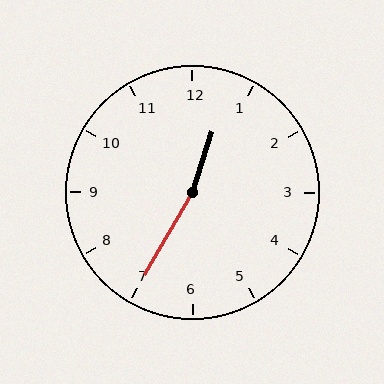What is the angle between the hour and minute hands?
Approximately 168 degrees.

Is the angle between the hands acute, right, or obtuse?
It is obtuse.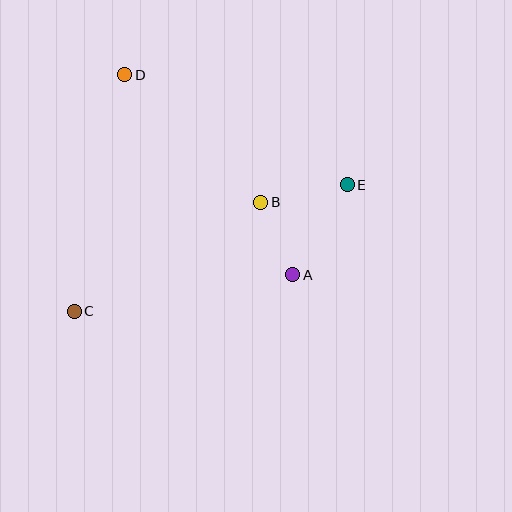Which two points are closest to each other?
Points A and B are closest to each other.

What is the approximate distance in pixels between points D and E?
The distance between D and E is approximately 248 pixels.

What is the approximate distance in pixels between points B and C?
The distance between B and C is approximately 216 pixels.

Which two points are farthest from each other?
Points C and E are farthest from each other.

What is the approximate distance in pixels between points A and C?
The distance between A and C is approximately 221 pixels.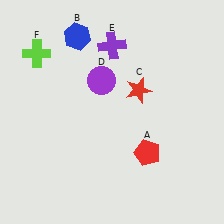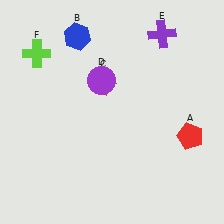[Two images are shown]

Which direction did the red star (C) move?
The red star (C) moved left.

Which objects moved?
The objects that moved are: the red pentagon (A), the red star (C), the purple cross (E).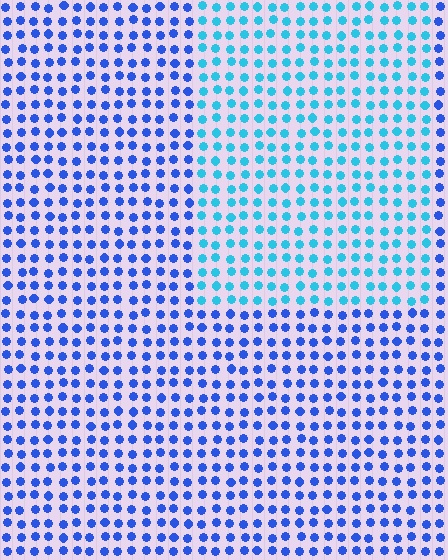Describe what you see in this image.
The image is filled with small blue elements in a uniform arrangement. A rectangle-shaped region is visible where the elements are tinted to a slightly different hue, forming a subtle color boundary.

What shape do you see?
I see a rectangle.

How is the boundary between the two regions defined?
The boundary is defined purely by a slight shift in hue (about 36 degrees). Spacing, size, and orientation are identical on both sides.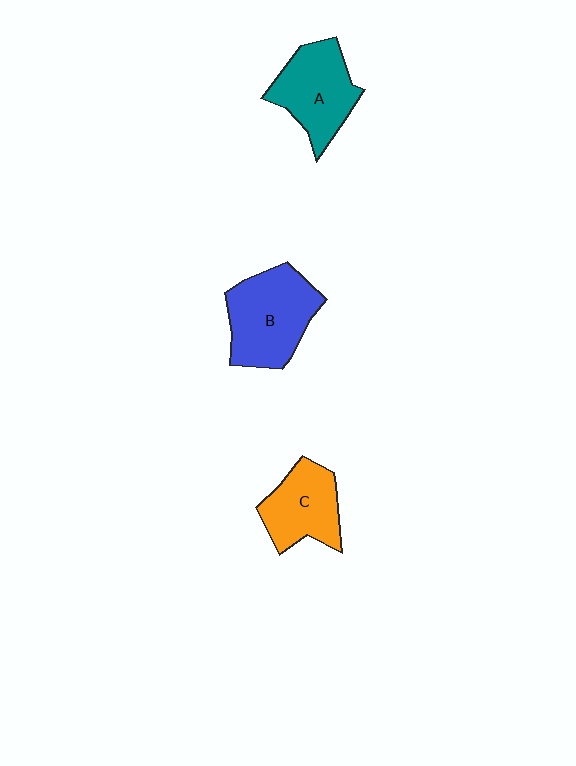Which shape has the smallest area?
Shape C (orange).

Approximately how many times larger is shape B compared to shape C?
Approximately 1.4 times.